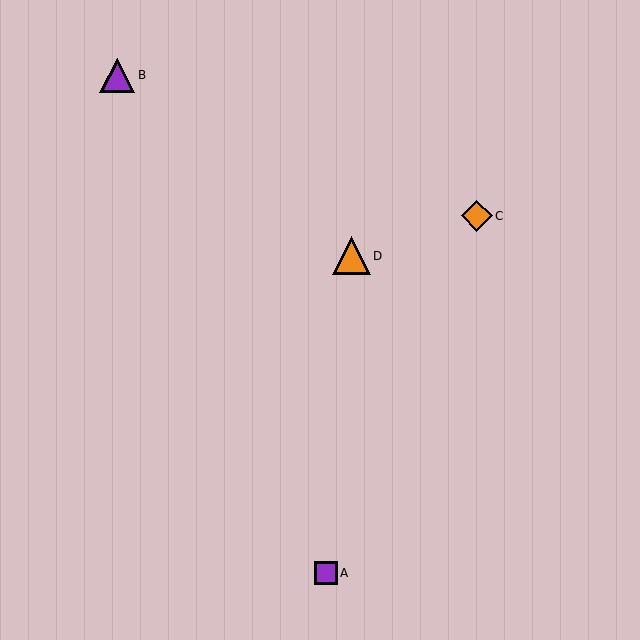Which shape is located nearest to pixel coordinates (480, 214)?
The orange diamond (labeled C) at (477, 216) is nearest to that location.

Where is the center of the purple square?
The center of the purple square is at (326, 573).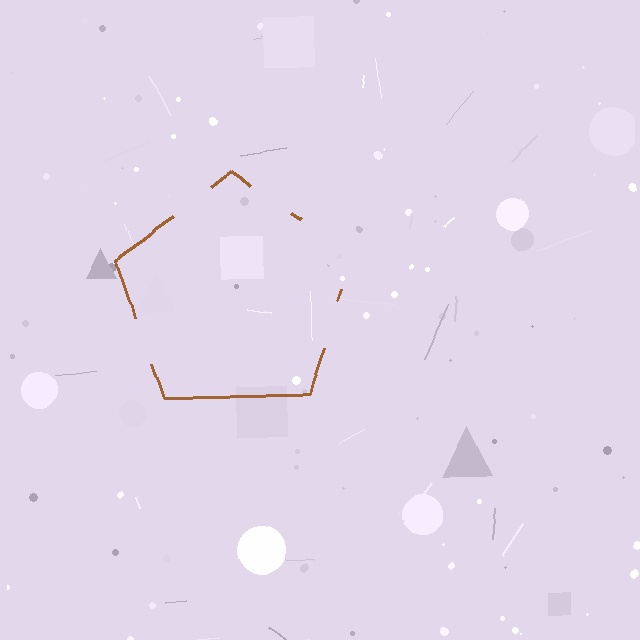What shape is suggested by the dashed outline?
The dashed outline suggests a pentagon.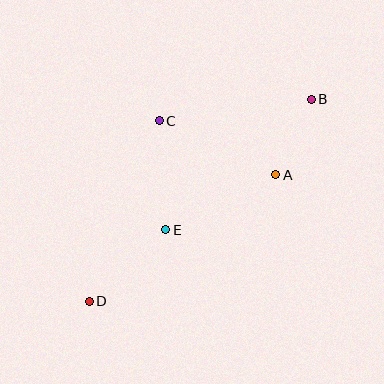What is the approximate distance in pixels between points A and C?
The distance between A and C is approximately 129 pixels.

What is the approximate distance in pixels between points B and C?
The distance between B and C is approximately 154 pixels.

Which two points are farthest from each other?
Points B and D are farthest from each other.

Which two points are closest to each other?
Points A and B are closest to each other.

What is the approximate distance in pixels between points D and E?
The distance between D and E is approximately 105 pixels.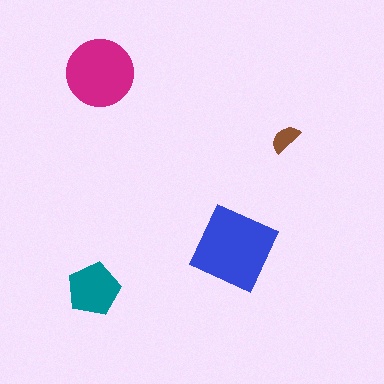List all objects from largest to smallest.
The blue square, the magenta circle, the teal pentagon, the brown semicircle.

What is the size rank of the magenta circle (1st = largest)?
2nd.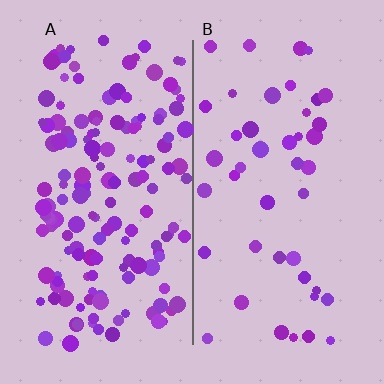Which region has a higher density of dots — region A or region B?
A (the left).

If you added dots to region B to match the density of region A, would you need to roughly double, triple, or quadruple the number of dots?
Approximately triple.